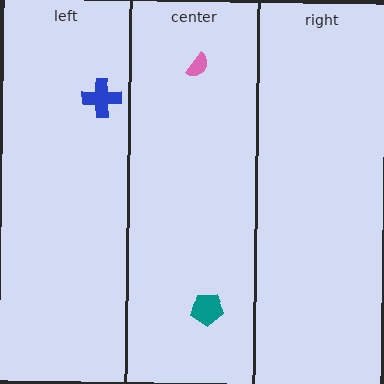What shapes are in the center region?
The pink semicircle, the teal pentagon.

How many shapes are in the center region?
2.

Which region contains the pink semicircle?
The center region.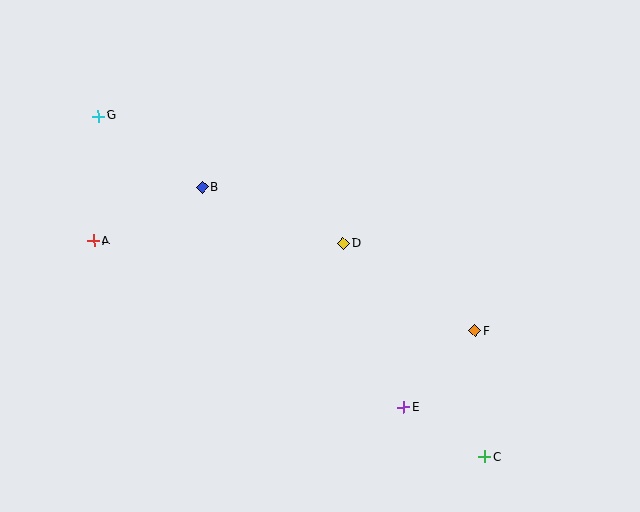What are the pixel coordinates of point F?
Point F is at (475, 331).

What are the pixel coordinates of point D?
Point D is at (343, 244).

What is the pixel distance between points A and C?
The distance between A and C is 447 pixels.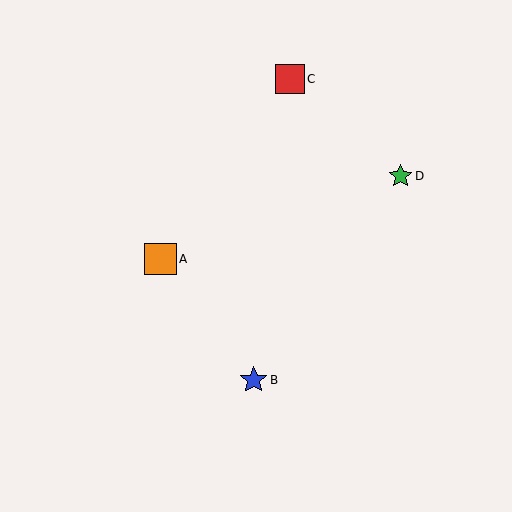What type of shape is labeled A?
Shape A is an orange square.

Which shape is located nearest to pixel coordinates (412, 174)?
The green star (labeled D) at (401, 176) is nearest to that location.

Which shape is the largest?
The orange square (labeled A) is the largest.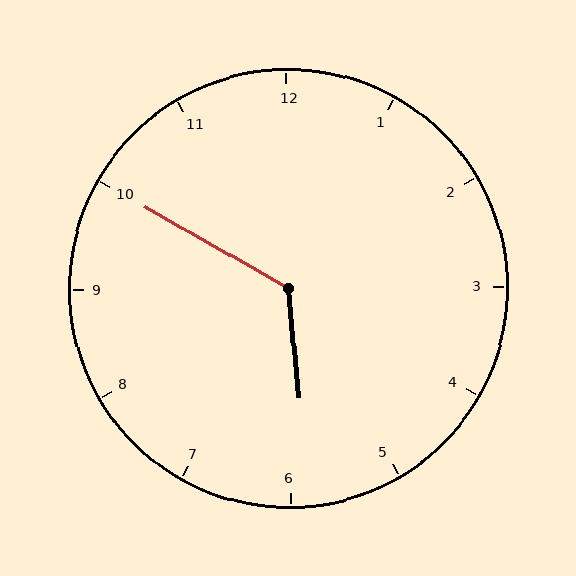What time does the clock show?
5:50.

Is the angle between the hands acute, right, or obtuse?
It is obtuse.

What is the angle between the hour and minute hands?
Approximately 125 degrees.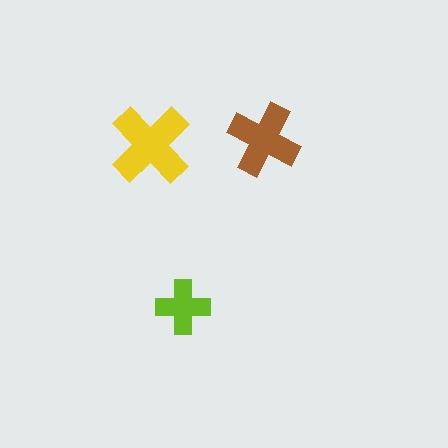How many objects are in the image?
There are 3 objects in the image.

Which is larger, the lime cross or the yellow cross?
The yellow one.